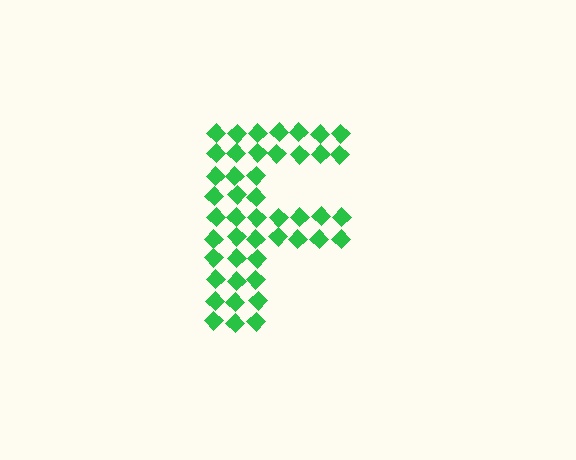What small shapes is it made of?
It is made of small diamonds.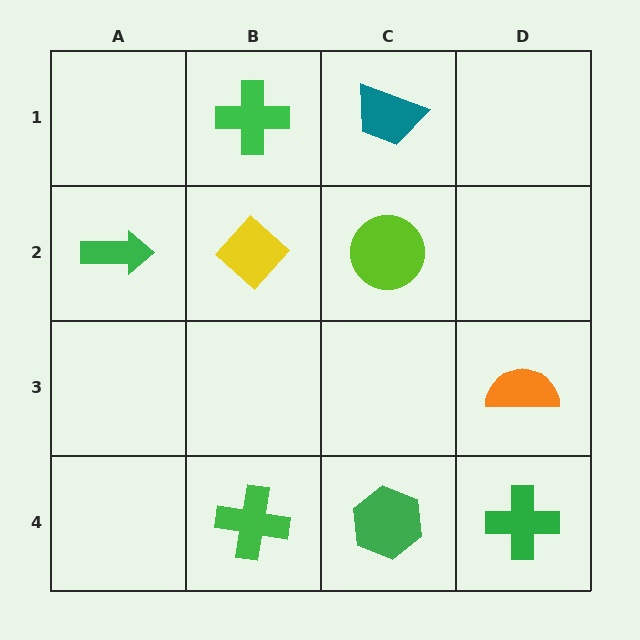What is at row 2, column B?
A yellow diamond.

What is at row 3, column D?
An orange semicircle.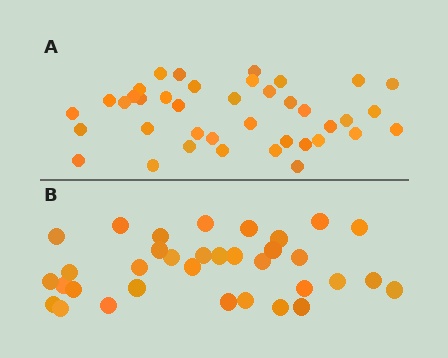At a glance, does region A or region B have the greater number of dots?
Region A (the top region) has more dots.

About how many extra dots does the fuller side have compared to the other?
Region A has about 5 more dots than region B.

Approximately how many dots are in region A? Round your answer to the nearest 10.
About 40 dots. (The exact count is 39, which rounds to 40.)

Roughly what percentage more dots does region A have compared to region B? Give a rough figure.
About 15% more.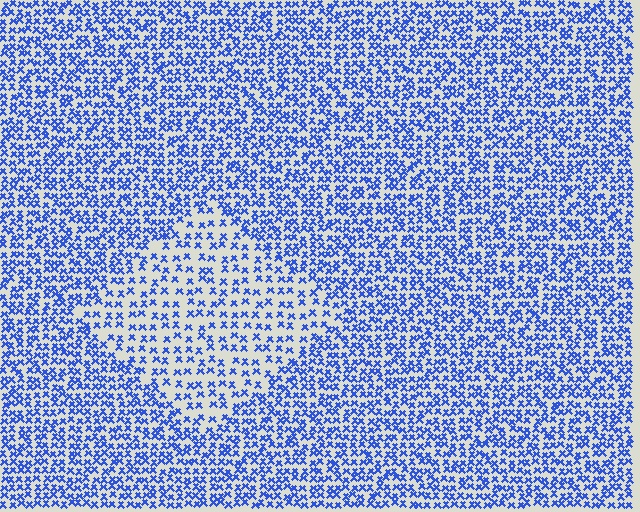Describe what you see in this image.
The image contains small blue elements arranged at two different densities. A diamond-shaped region is visible where the elements are less densely packed than the surrounding area.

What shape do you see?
I see a diamond.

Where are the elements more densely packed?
The elements are more densely packed outside the diamond boundary.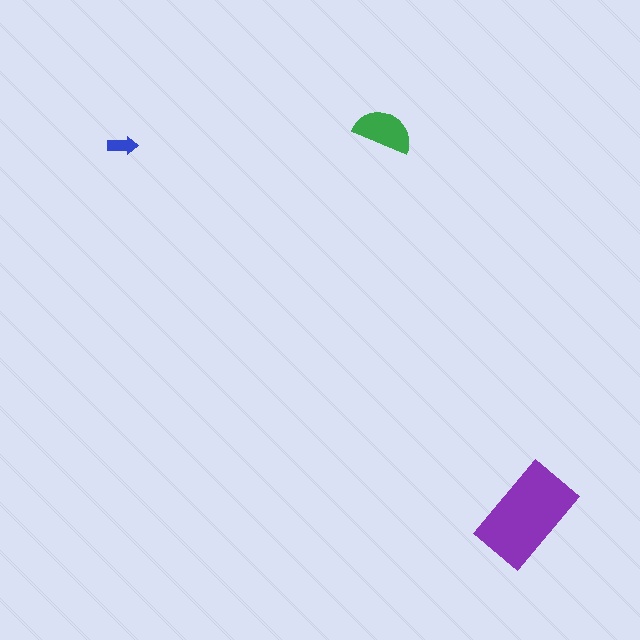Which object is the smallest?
The blue arrow.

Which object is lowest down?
The purple rectangle is bottommost.